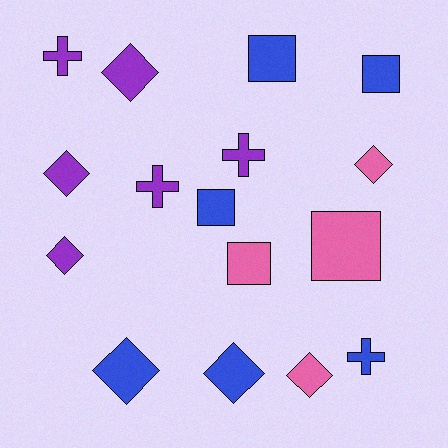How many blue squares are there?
There are 3 blue squares.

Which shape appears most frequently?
Diamond, with 7 objects.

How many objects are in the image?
There are 16 objects.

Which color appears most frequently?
Blue, with 6 objects.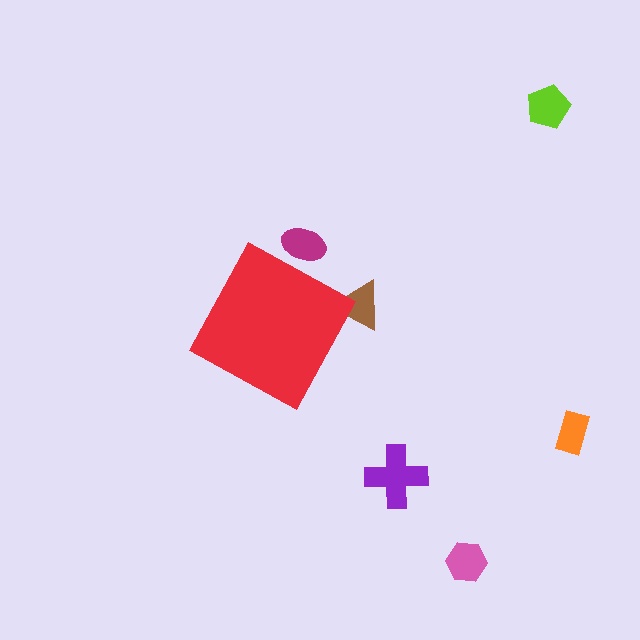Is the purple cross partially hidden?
No, the purple cross is fully visible.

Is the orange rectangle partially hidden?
No, the orange rectangle is fully visible.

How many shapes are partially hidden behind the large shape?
2 shapes are partially hidden.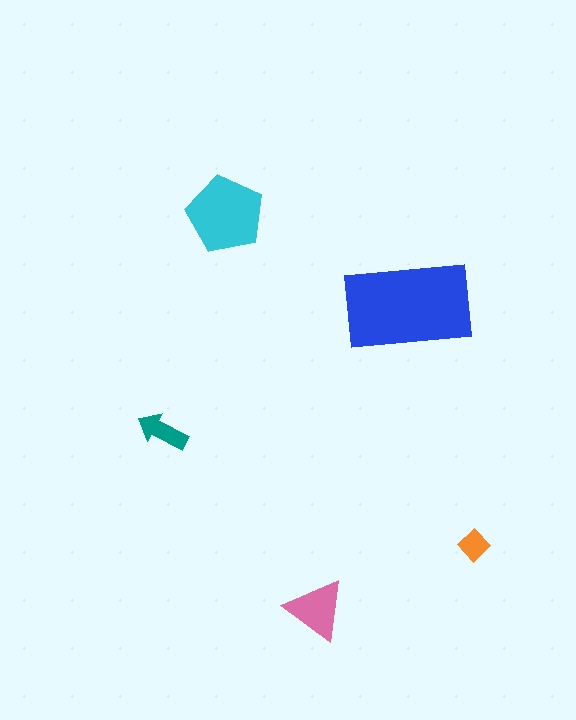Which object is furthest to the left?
The teal arrow is leftmost.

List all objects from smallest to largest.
The orange diamond, the teal arrow, the pink triangle, the cyan pentagon, the blue rectangle.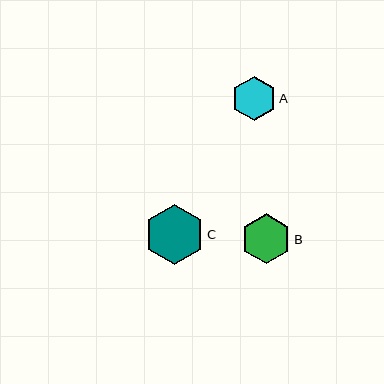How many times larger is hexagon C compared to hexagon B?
Hexagon C is approximately 1.2 times the size of hexagon B.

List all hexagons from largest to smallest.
From largest to smallest: C, B, A.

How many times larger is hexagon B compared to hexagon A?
Hexagon B is approximately 1.1 times the size of hexagon A.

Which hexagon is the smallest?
Hexagon A is the smallest with a size of approximately 45 pixels.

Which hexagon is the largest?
Hexagon C is the largest with a size of approximately 60 pixels.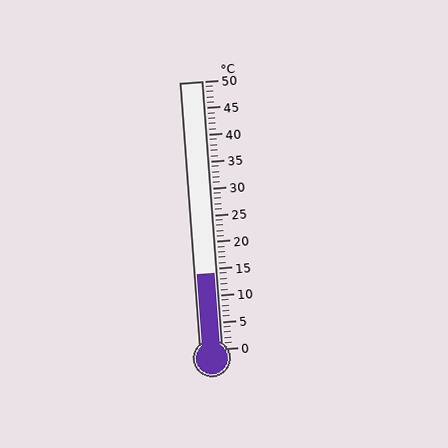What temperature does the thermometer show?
The thermometer shows approximately 14°C.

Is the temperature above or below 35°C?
The temperature is below 35°C.